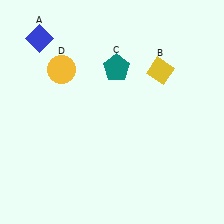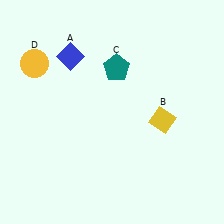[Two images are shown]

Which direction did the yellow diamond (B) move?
The yellow diamond (B) moved down.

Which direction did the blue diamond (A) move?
The blue diamond (A) moved right.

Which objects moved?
The objects that moved are: the blue diamond (A), the yellow diamond (B), the yellow circle (D).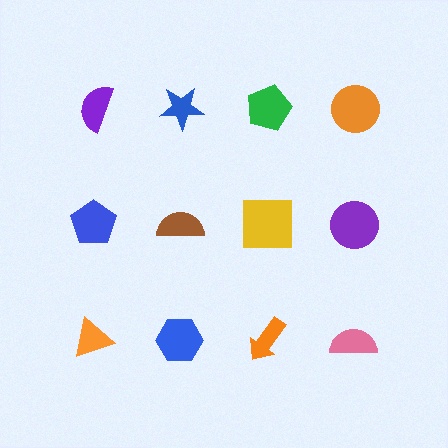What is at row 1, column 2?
A blue star.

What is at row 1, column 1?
A purple semicircle.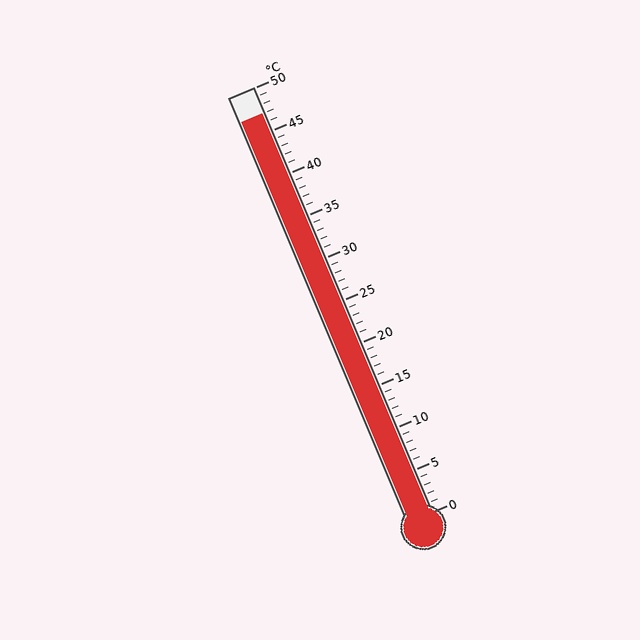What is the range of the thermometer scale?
The thermometer scale ranges from 0°C to 50°C.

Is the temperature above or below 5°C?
The temperature is above 5°C.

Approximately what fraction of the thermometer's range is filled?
The thermometer is filled to approximately 95% of its range.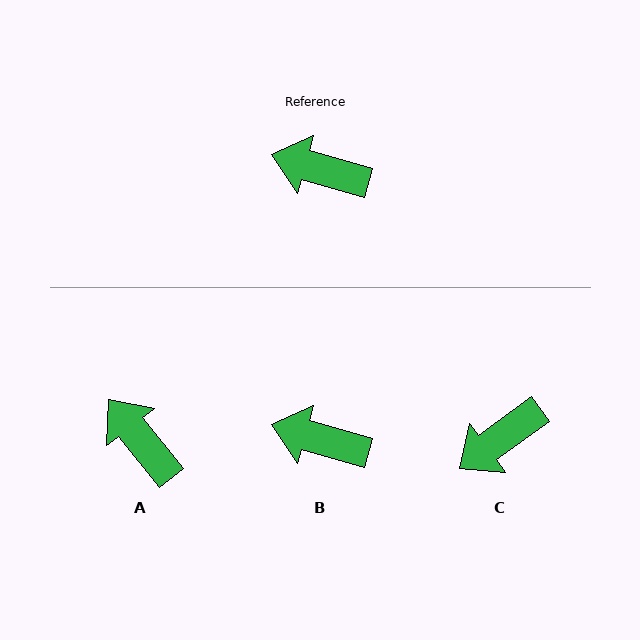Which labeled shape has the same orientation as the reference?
B.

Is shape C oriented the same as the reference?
No, it is off by about 52 degrees.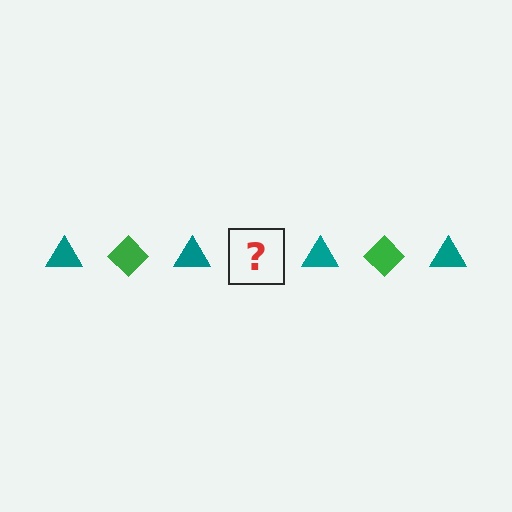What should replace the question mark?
The question mark should be replaced with a green diamond.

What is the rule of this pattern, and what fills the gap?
The rule is that the pattern alternates between teal triangle and green diamond. The gap should be filled with a green diamond.